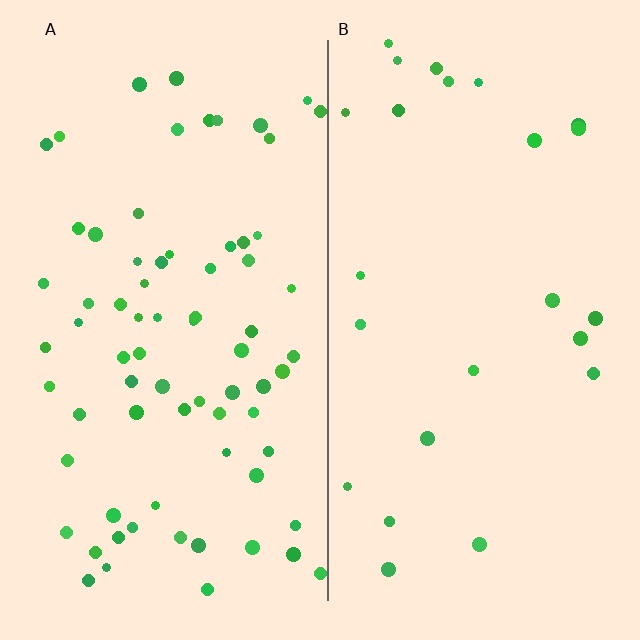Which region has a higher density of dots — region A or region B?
A (the left).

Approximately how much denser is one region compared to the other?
Approximately 3.0× — region A over region B.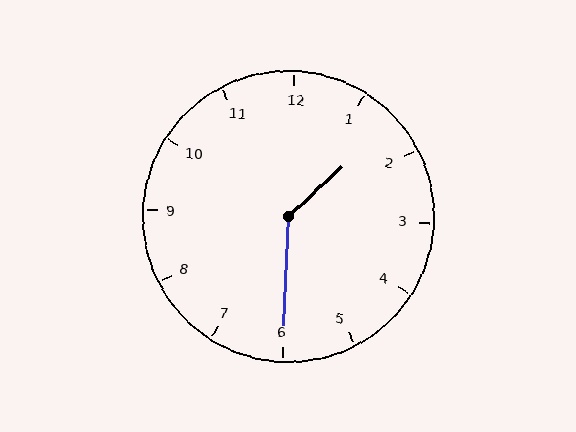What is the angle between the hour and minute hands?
Approximately 135 degrees.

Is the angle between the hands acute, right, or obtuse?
It is obtuse.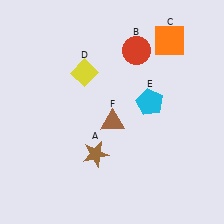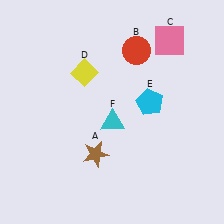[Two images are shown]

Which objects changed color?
C changed from orange to pink. F changed from brown to cyan.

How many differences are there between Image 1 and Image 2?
There are 2 differences between the two images.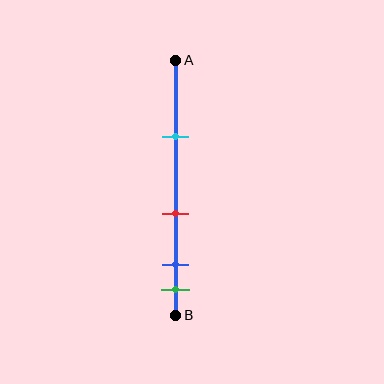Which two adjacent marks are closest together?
The blue and green marks are the closest adjacent pair.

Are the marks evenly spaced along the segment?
No, the marks are not evenly spaced.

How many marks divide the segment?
There are 4 marks dividing the segment.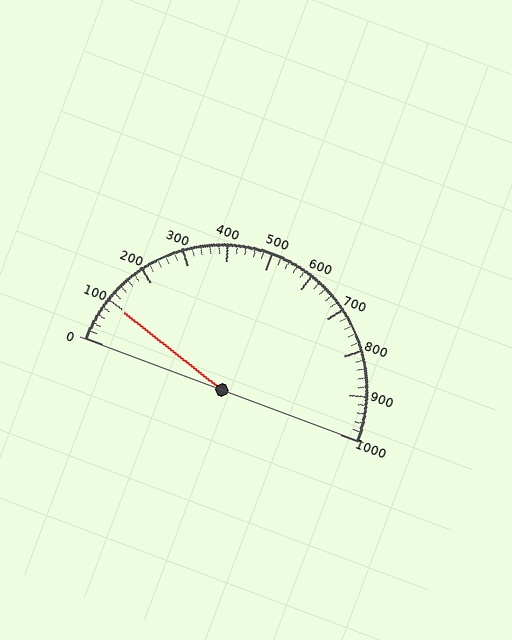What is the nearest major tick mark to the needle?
The nearest major tick mark is 100.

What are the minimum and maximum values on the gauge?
The gauge ranges from 0 to 1000.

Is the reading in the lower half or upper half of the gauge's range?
The reading is in the lower half of the range (0 to 1000).